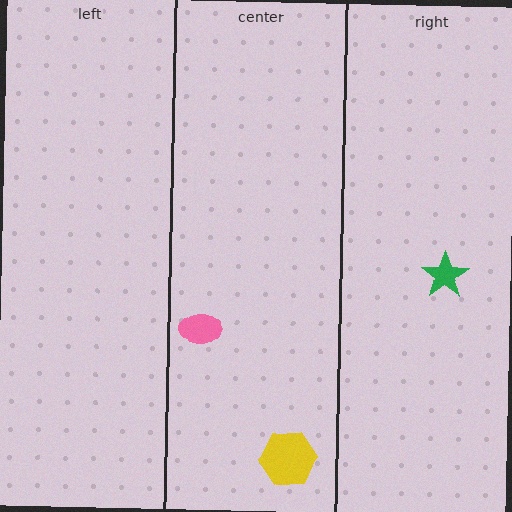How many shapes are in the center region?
2.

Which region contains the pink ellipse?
The center region.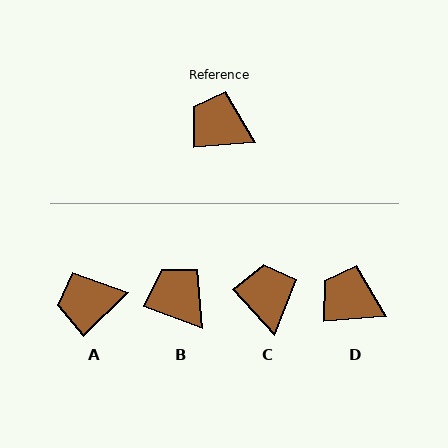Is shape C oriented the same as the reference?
No, it is off by about 51 degrees.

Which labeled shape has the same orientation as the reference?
D.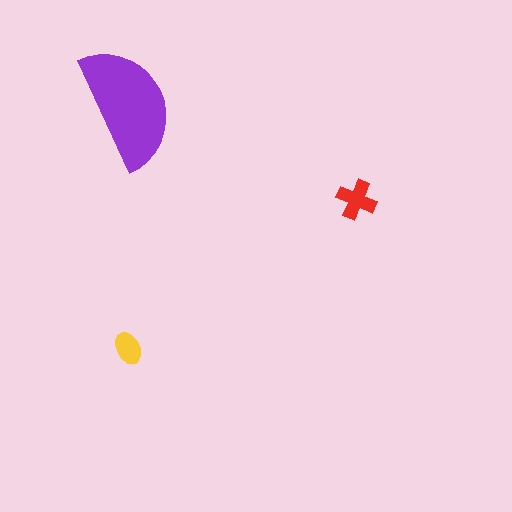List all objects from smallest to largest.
The yellow ellipse, the red cross, the purple semicircle.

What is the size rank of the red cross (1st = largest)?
2nd.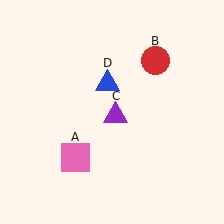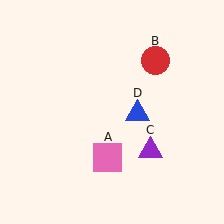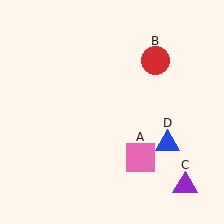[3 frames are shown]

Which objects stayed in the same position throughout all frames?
Red circle (object B) remained stationary.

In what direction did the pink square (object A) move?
The pink square (object A) moved right.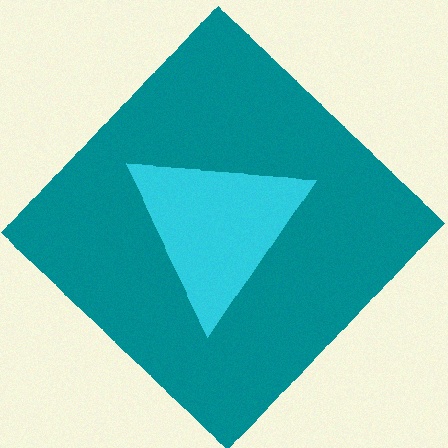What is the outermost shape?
The teal diamond.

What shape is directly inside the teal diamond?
The cyan triangle.